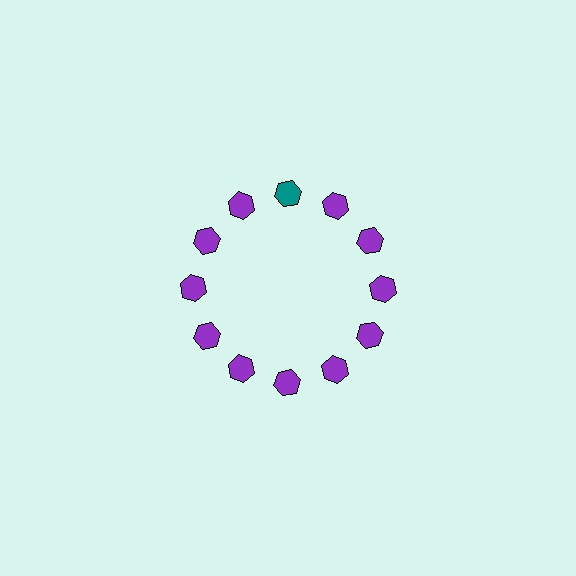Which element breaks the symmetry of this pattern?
The teal hexagon at roughly the 12 o'clock position breaks the symmetry. All other shapes are purple hexagons.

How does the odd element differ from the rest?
It has a different color: teal instead of purple.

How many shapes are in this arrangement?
There are 12 shapes arranged in a ring pattern.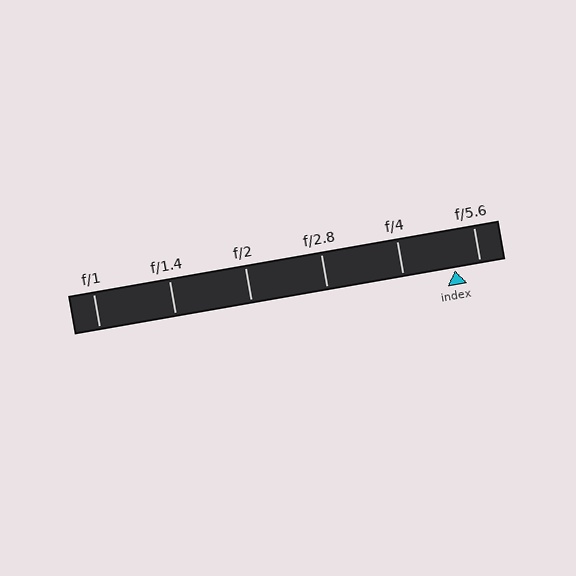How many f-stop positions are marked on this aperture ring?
There are 6 f-stop positions marked.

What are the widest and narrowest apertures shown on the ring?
The widest aperture shown is f/1 and the narrowest is f/5.6.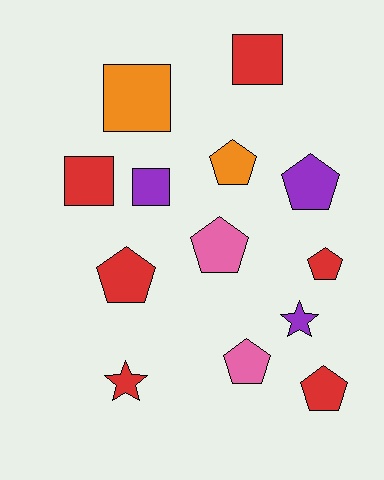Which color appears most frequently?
Red, with 6 objects.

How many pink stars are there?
There are no pink stars.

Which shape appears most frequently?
Pentagon, with 7 objects.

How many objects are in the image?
There are 13 objects.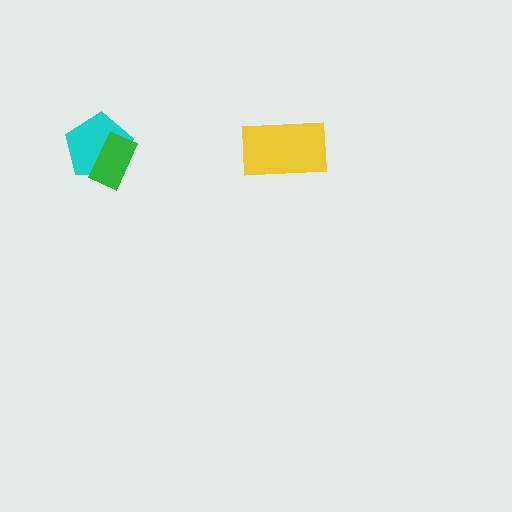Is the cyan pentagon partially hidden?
Yes, it is partially covered by another shape.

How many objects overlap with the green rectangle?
1 object overlaps with the green rectangle.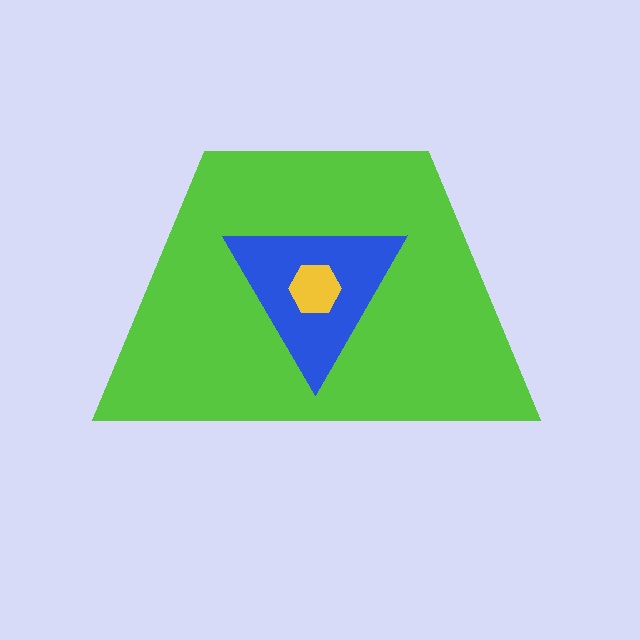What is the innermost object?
The yellow hexagon.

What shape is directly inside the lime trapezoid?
The blue triangle.